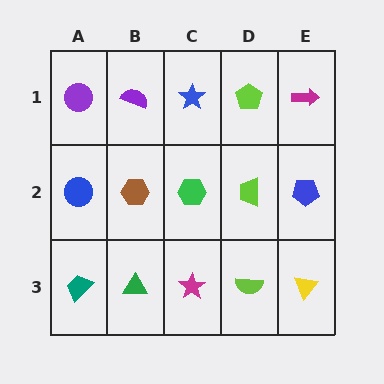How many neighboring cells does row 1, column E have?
2.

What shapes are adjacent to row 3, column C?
A green hexagon (row 2, column C), a green triangle (row 3, column B), a lime semicircle (row 3, column D).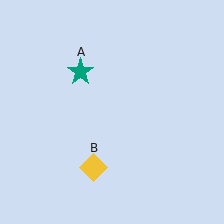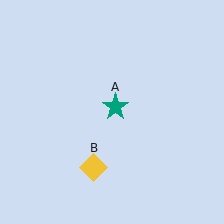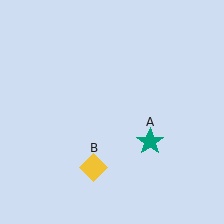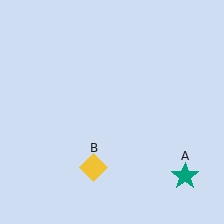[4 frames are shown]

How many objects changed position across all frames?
1 object changed position: teal star (object A).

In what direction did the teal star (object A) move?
The teal star (object A) moved down and to the right.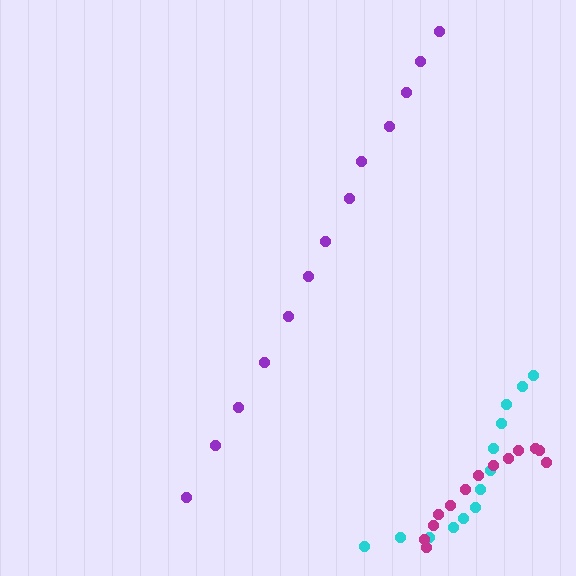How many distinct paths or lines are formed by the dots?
There are 3 distinct paths.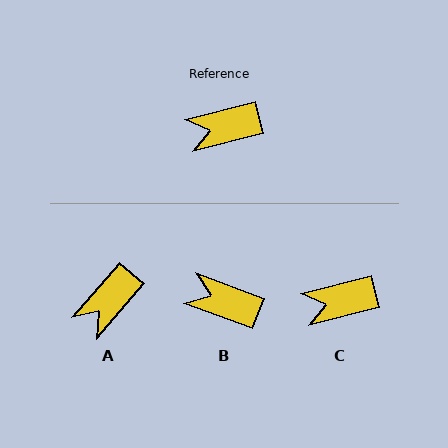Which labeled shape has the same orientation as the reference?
C.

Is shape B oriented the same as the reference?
No, it is off by about 34 degrees.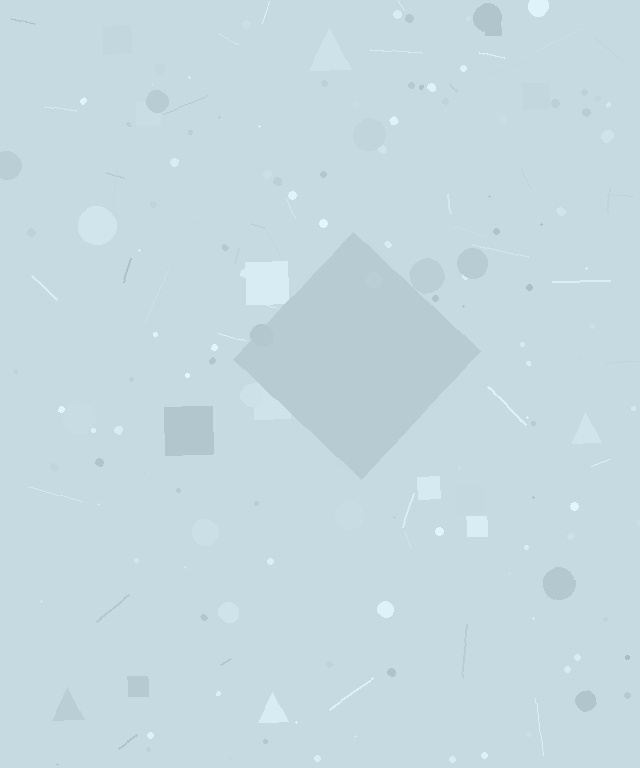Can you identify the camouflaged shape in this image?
The camouflaged shape is a diamond.